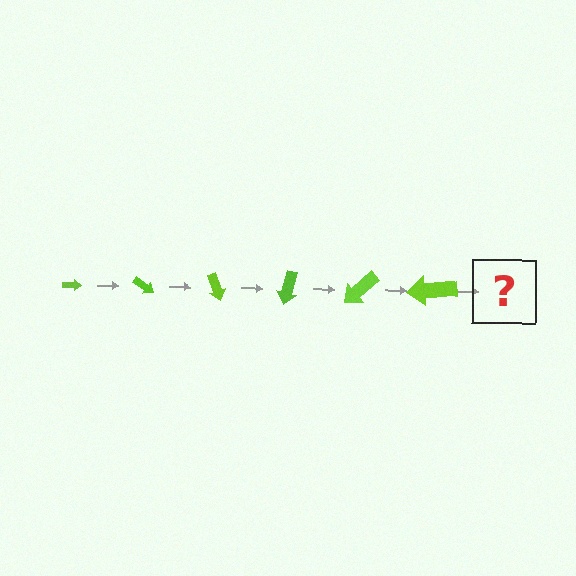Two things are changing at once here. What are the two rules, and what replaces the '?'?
The two rules are that the arrow grows larger each step and it rotates 35 degrees each step. The '?' should be an arrow, larger than the previous one and rotated 210 degrees from the start.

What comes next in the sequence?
The next element should be an arrow, larger than the previous one and rotated 210 degrees from the start.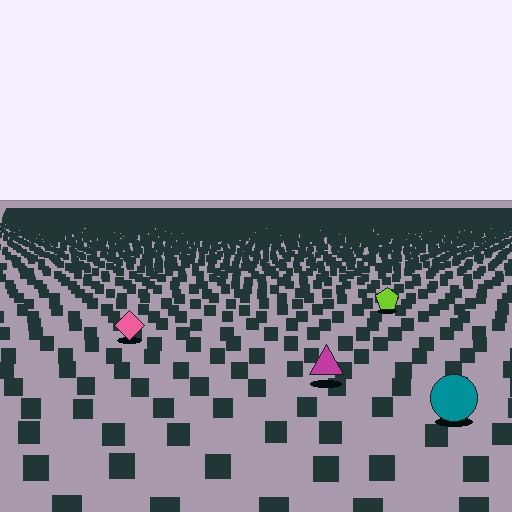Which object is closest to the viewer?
The teal circle is closest. The texture marks near it are larger and more spread out.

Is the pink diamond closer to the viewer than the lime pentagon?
Yes. The pink diamond is closer — you can tell from the texture gradient: the ground texture is coarser near it.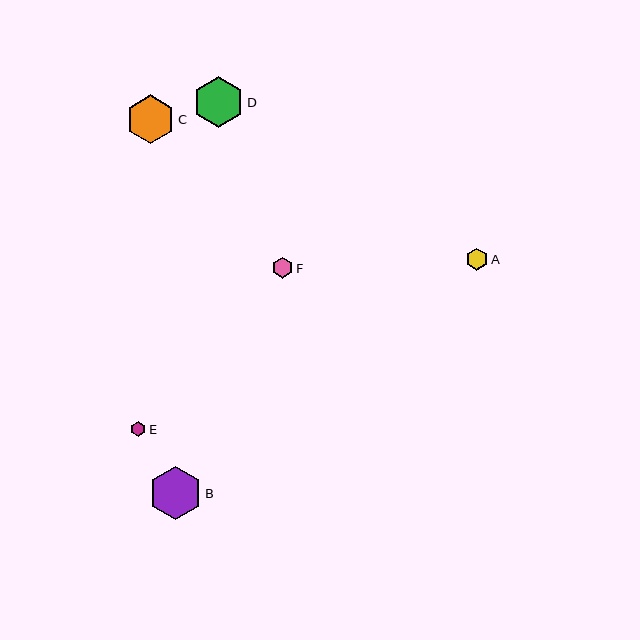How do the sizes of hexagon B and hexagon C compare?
Hexagon B and hexagon C are approximately the same size.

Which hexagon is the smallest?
Hexagon E is the smallest with a size of approximately 15 pixels.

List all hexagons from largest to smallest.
From largest to smallest: B, D, C, A, F, E.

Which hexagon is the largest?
Hexagon B is the largest with a size of approximately 53 pixels.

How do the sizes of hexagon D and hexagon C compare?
Hexagon D and hexagon C are approximately the same size.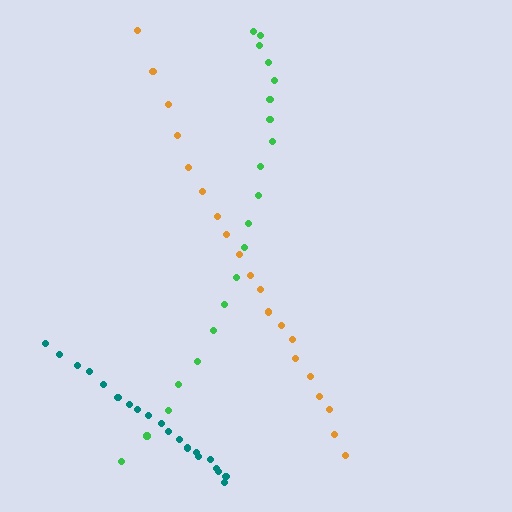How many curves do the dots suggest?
There are 3 distinct paths.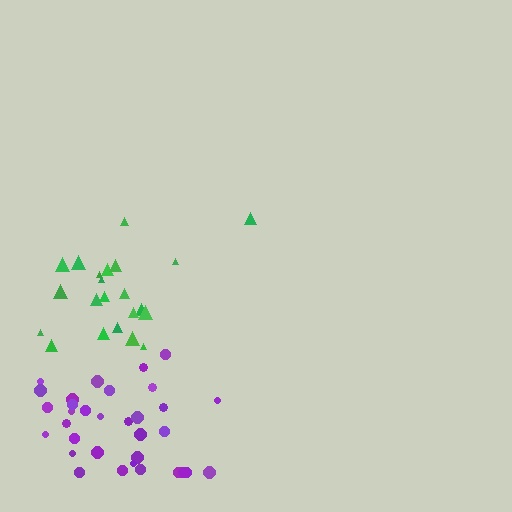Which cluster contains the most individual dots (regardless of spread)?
Purple (35).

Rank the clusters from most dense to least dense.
purple, green.